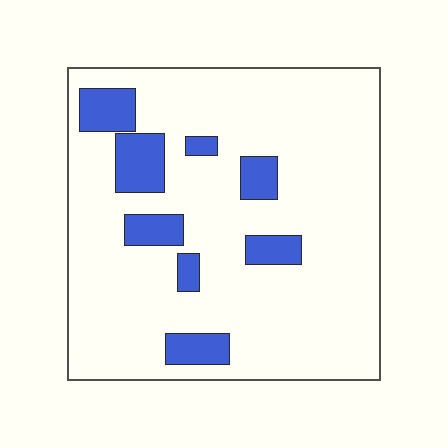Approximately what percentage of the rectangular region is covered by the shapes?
Approximately 15%.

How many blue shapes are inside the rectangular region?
8.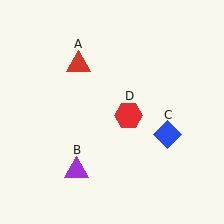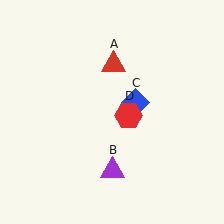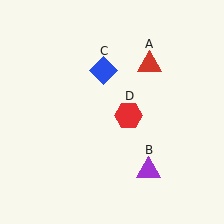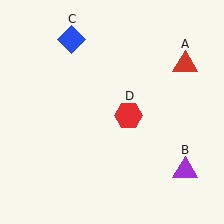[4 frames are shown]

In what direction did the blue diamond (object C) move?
The blue diamond (object C) moved up and to the left.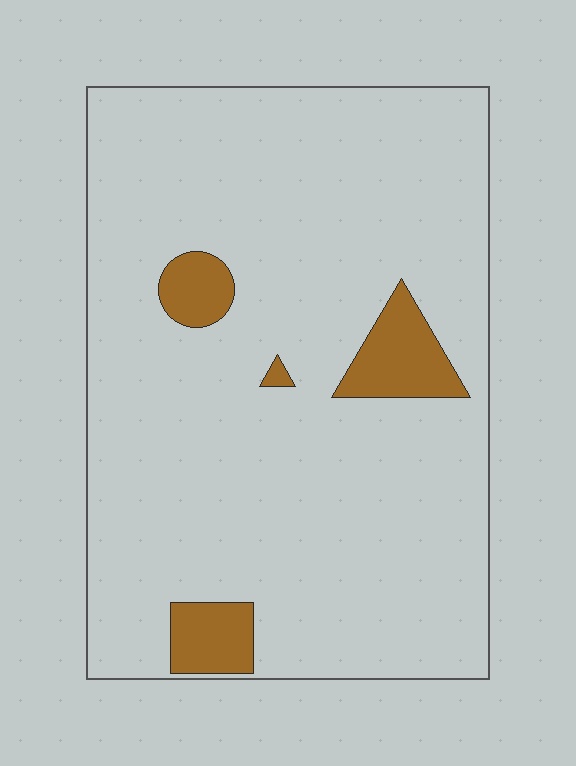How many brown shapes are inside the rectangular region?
4.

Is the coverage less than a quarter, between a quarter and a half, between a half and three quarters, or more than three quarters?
Less than a quarter.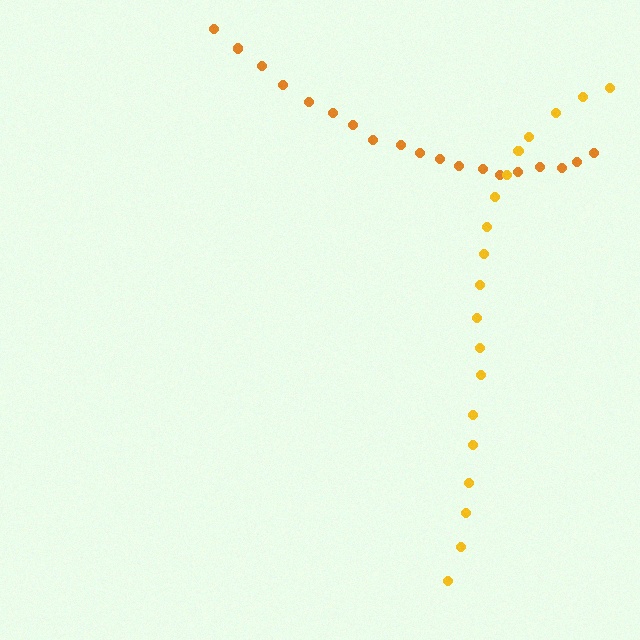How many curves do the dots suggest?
There are 2 distinct paths.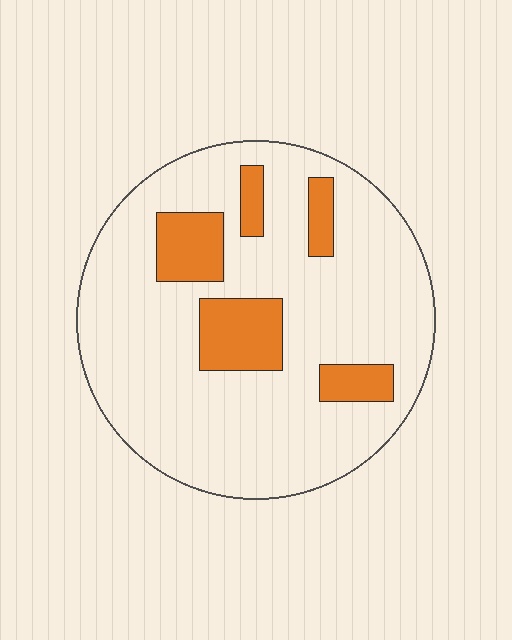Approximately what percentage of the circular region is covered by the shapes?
Approximately 15%.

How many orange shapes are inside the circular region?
5.